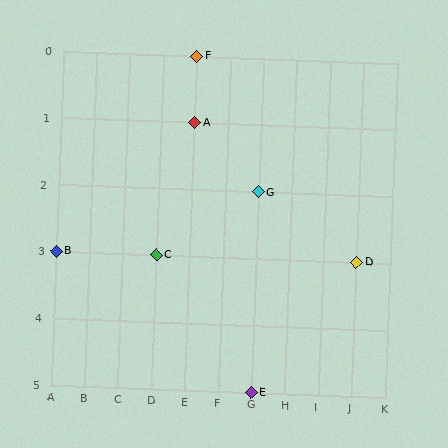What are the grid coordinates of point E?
Point E is at grid coordinates (G, 5).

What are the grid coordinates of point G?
Point G is at grid coordinates (G, 2).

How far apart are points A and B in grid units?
Points A and B are 4 columns and 2 rows apart (about 4.5 grid units diagonally).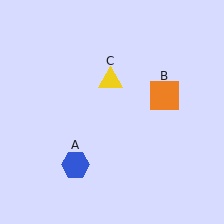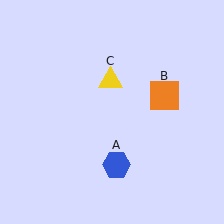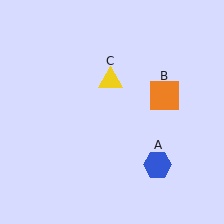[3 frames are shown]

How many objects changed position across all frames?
1 object changed position: blue hexagon (object A).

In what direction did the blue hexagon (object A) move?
The blue hexagon (object A) moved right.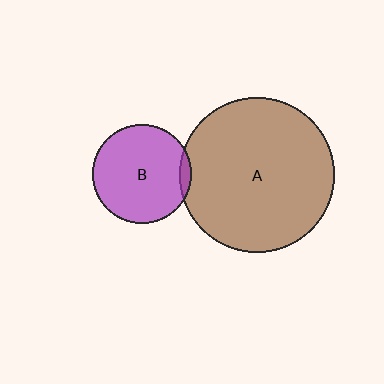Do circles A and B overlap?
Yes.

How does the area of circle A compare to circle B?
Approximately 2.5 times.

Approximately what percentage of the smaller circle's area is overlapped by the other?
Approximately 5%.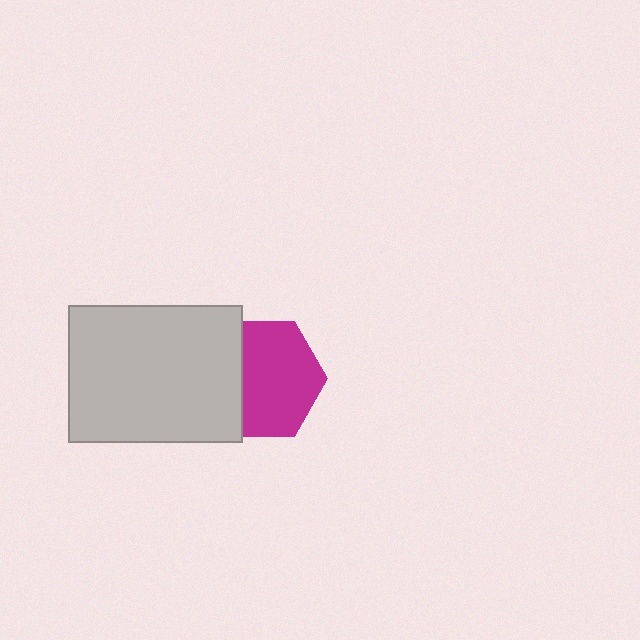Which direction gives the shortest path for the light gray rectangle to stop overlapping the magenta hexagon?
Moving left gives the shortest separation.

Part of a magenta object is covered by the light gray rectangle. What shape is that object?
It is a hexagon.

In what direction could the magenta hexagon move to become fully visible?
The magenta hexagon could move right. That would shift it out from behind the light gray rectangle entirely.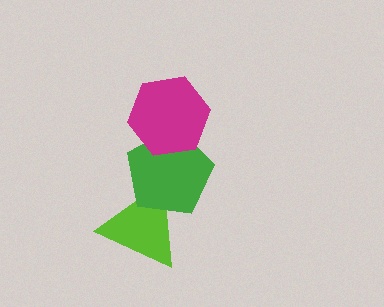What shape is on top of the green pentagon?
The magenta hexagon is on top of the green pentagon.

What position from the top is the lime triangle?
The lime triangle is 3rd from the top.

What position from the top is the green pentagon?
The green pentagon is 2nd from the top.